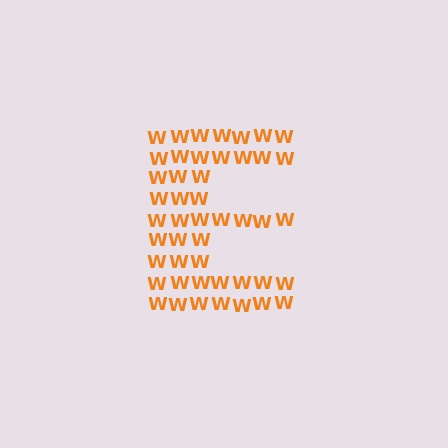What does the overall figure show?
The overall figure shows the letter E.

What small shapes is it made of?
It is made of small letter W's.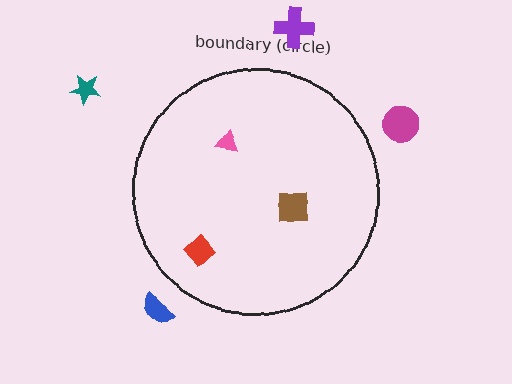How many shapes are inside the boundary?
3 inside, 4 outside.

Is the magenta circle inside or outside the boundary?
Outside.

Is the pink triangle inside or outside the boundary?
Inside.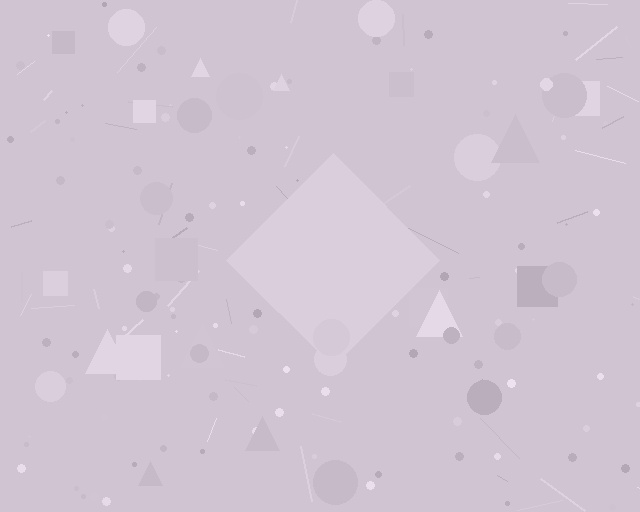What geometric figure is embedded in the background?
A diamond is embedded in the background.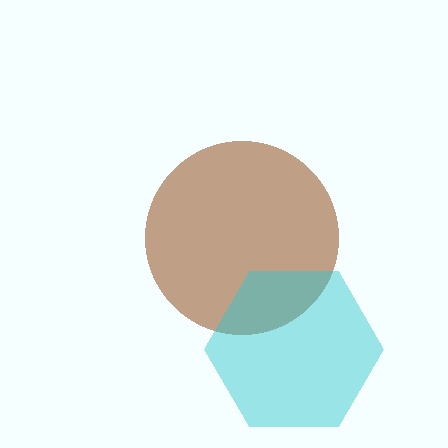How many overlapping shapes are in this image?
There are 2 overlapping shapes in the image.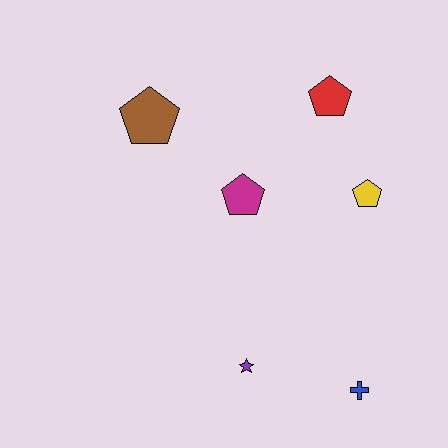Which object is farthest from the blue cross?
The brown pentagon is farthest from the blue cross.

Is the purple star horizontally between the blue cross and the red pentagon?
No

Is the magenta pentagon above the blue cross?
Yes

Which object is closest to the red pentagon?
The yellow pentagon is closest to the red pentagon.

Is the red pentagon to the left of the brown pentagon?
No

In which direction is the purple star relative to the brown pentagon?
The purple star is below the brown pentagon.